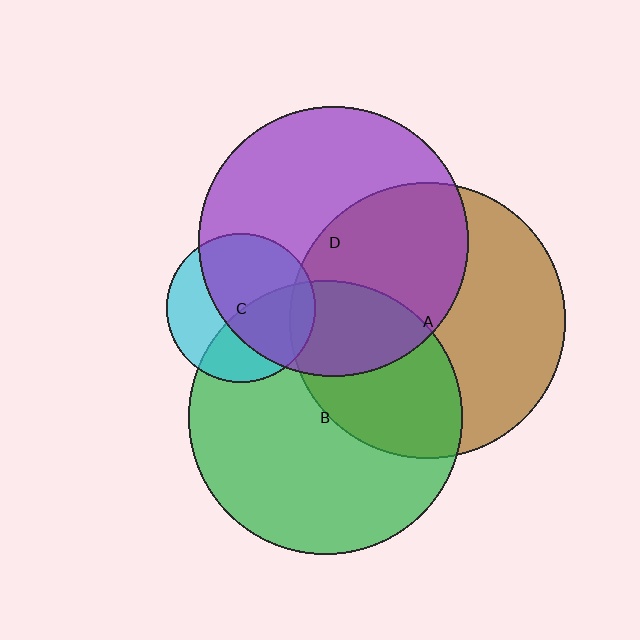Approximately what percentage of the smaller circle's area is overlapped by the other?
Approximately 45%.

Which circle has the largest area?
Circle A (brown).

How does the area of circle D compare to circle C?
Approximately 3.3 times.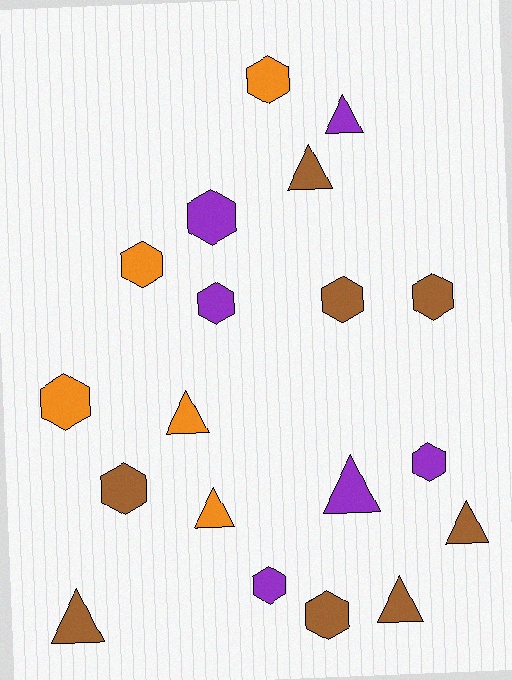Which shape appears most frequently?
Hexagon, with 11 objects.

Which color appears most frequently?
Brown, with 8 objects.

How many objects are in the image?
There are 19 objects.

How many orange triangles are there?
There are 2 orange triangles.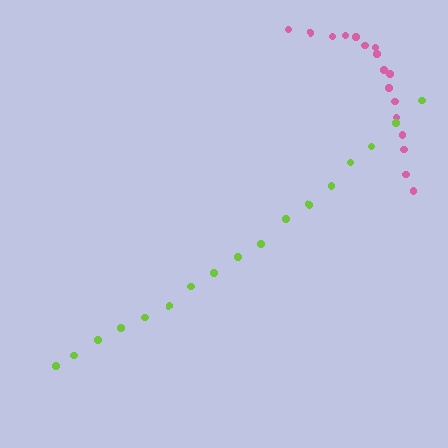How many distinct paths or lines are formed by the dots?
There are 2 distinct paths.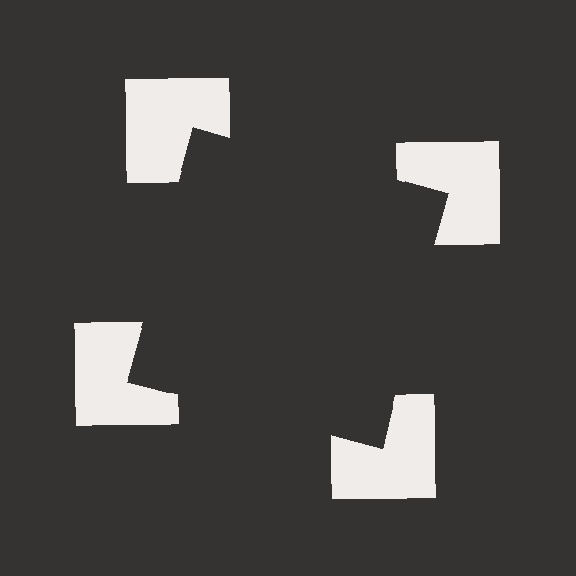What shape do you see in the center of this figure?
An illusory square — its edges are inferred from the aligned wedge cuts in the notched squares, not physically drawn.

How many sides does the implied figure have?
4 sides.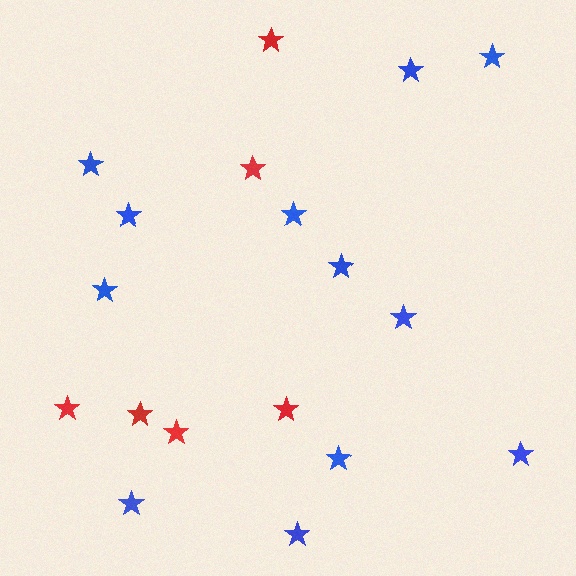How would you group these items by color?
There are 2 groups: one group of blue stars (12) and one group of red stars (6).